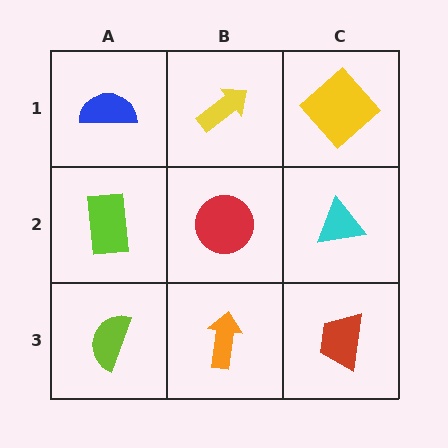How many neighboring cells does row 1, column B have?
3.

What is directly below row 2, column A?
A lime semicircle.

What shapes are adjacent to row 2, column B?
A yellow arrow (row 1, column B), an orange arrow (row 3, column B), a lime rectangle (row 2, column A), a cyan triangle (row 2, column C).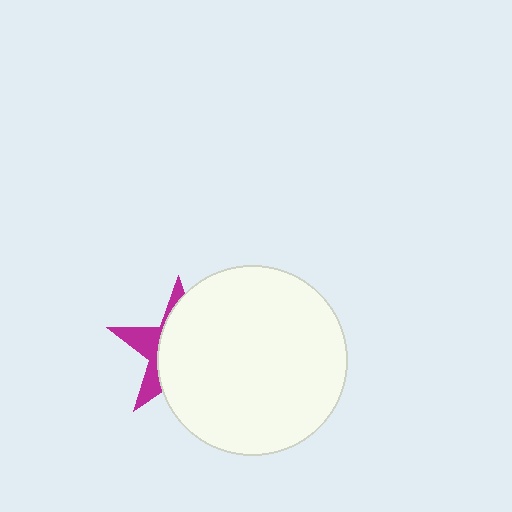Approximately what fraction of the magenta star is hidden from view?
Roughly 69% of the magenta star is hidden behind the white circle.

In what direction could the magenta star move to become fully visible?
The magenta star could move left. That would shift it out from behind the white circle entirely.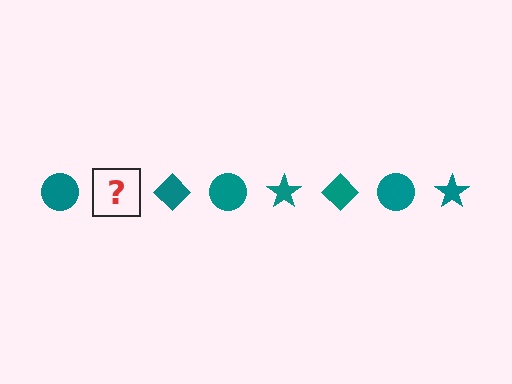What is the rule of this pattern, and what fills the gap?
The rule is that the pattern cycles through circle, star, diamond shapes in teal. The gap should be filled with a teal star.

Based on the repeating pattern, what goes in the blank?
The blank should be a teal star.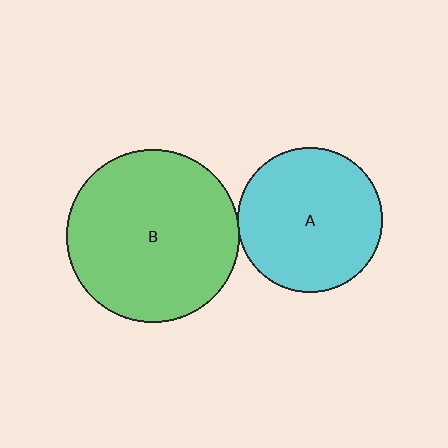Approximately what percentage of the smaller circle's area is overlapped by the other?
Approximately 5%.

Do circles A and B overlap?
Yes.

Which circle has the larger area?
Circle B (green).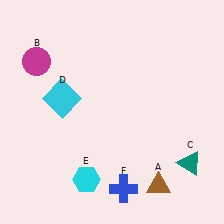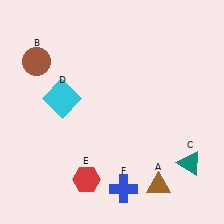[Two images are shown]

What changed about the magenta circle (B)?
In Image 1, B is magenta. In Image 2, it changed to brown.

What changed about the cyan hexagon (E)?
In Image 1, E is cyan. In Image 2, it changed to red.